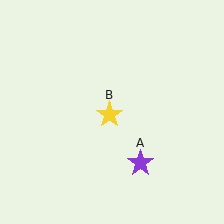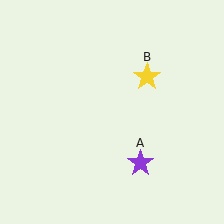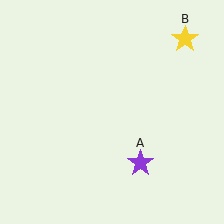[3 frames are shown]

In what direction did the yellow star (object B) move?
The yellow star (object B) moved up and to the right.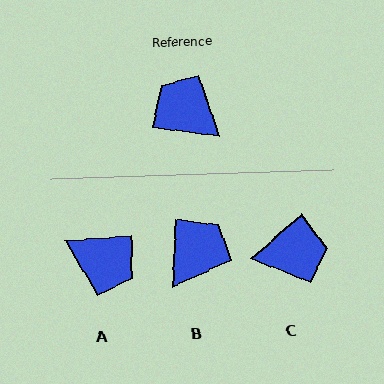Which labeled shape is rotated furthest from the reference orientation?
A, about 168 degrees away.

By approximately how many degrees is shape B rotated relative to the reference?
Approximately 85 degrees clockwise.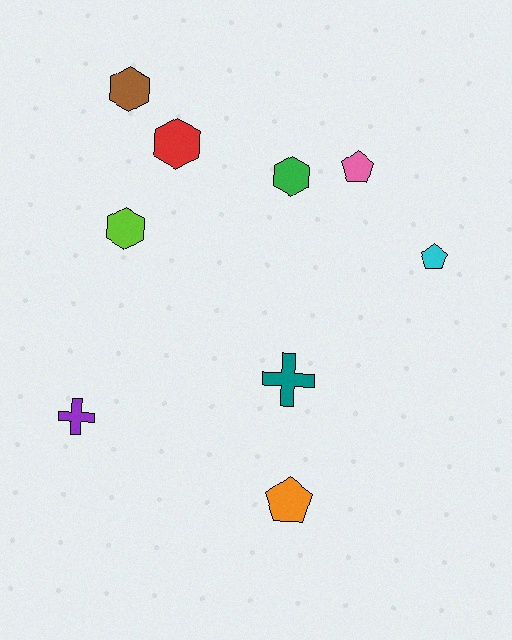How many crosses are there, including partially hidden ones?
There are 2 crosses.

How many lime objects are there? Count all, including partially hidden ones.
There is 1 lime object.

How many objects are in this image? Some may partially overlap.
There are 9 objects.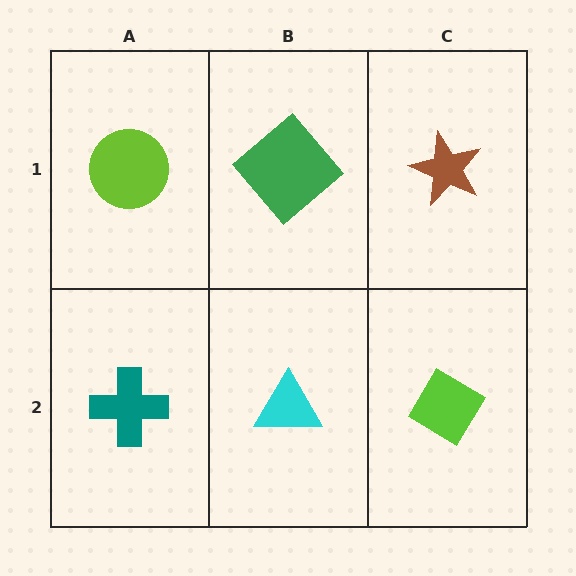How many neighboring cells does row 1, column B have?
3.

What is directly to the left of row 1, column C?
A green diamond.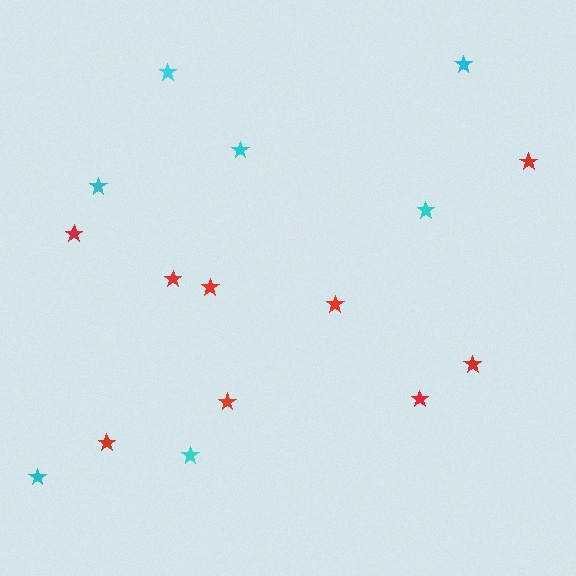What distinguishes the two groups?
There are 2 groups: one group of cyan stars (7) and one group of red stars (9).